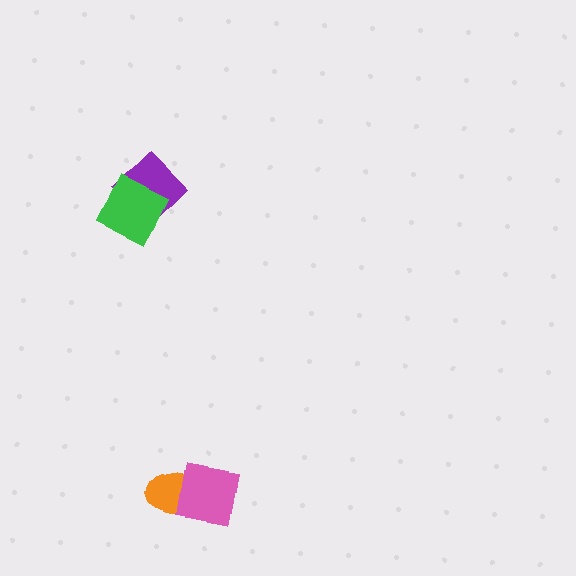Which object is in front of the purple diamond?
The green square is in front of the purple diamond.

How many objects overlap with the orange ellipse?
1 object overlaps with the orange ellipse.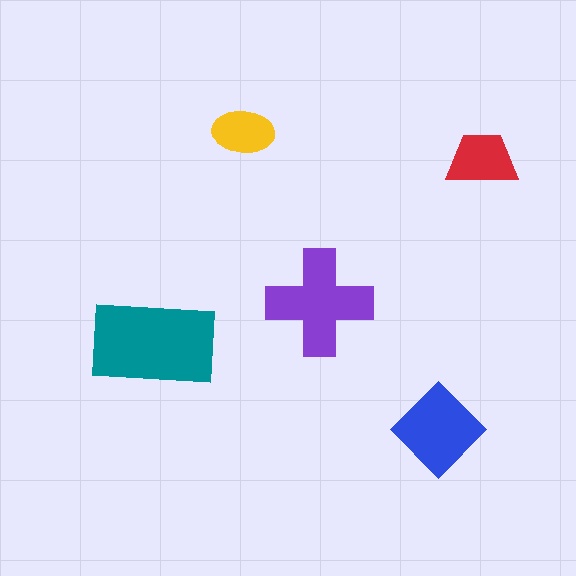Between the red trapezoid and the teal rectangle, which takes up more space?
The teal rectangle.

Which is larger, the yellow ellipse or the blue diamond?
The blue diamond.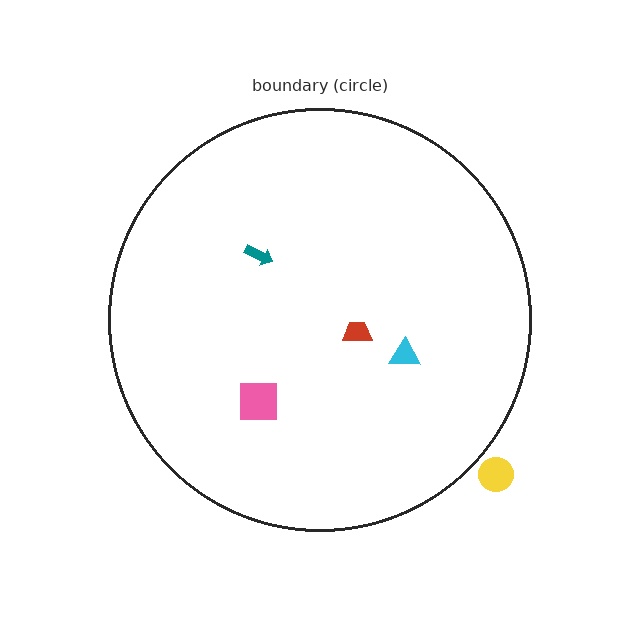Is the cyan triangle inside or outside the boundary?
Inside.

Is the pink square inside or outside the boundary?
Inside.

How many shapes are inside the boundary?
4 inside, 1 outside.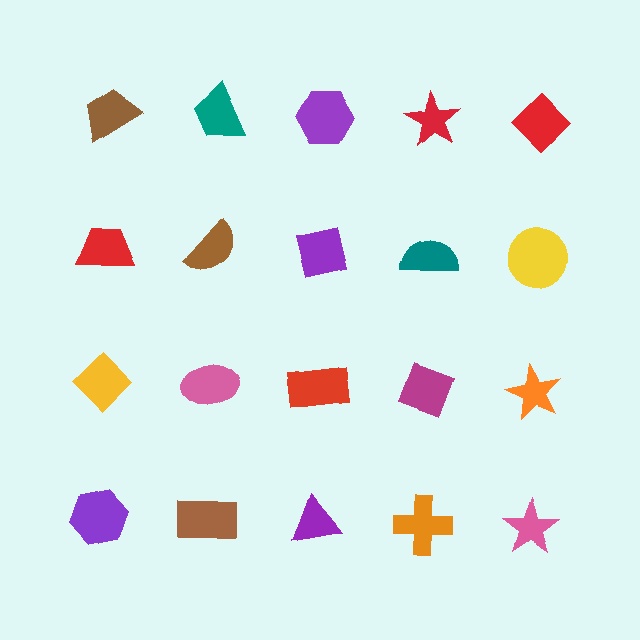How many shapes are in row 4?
5 shapes.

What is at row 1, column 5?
A red diamond.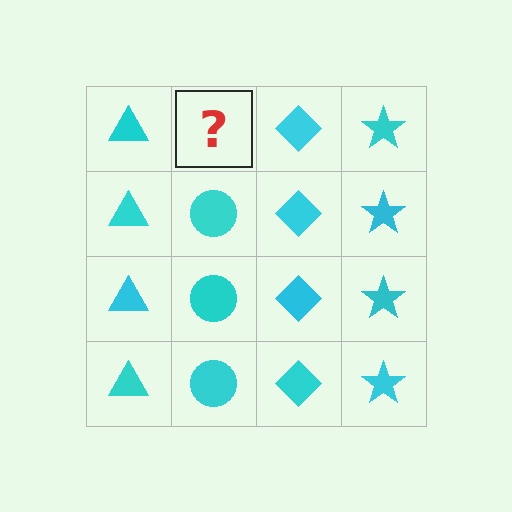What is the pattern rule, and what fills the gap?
The rule is that each column has a consistent shape. The gap should be filled with a cyan circle.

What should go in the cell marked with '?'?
The missing cell should contain a cyan circle.